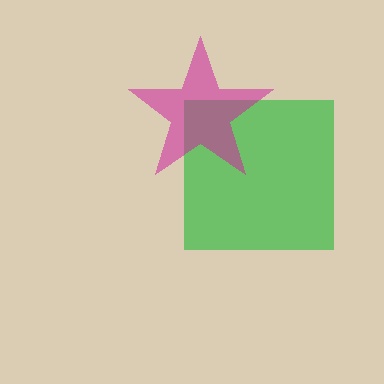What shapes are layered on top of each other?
The layered shapes are: a green square, a magenta star.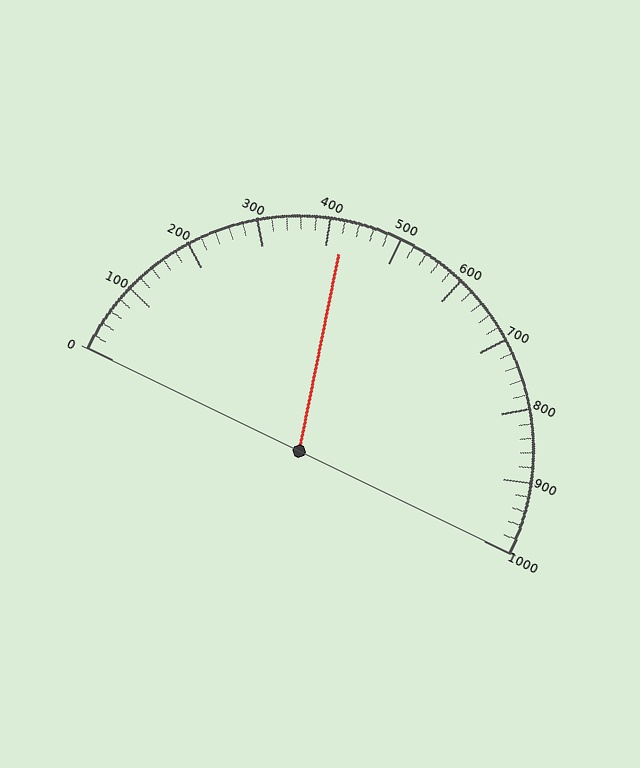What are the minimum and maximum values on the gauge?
The gauge ranges from 0 to 1000.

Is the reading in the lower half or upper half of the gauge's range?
The reading is in the lower half of the range (0 to 1000).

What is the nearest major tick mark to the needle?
The nearest major tick mark is 400.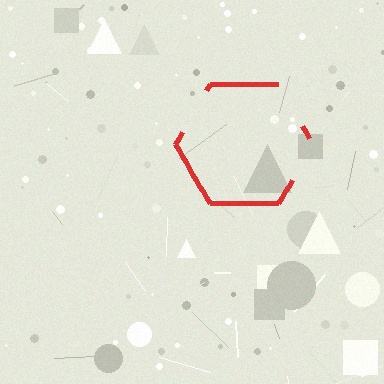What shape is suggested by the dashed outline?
The dashed outline suggests a hexagon.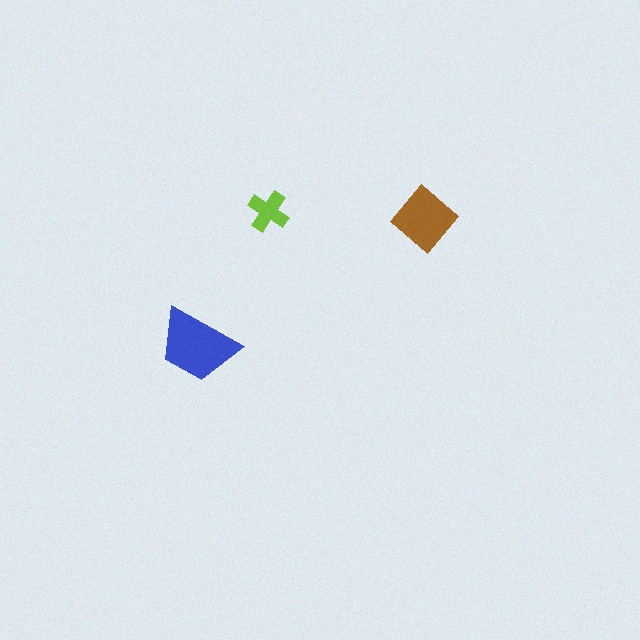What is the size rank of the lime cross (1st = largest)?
3rd.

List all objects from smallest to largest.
The lime cross, the brown diamond, the blue trapezoid.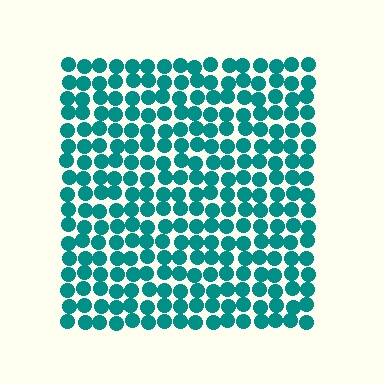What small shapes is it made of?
It is made of small circles.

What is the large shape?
The large shape is a square.